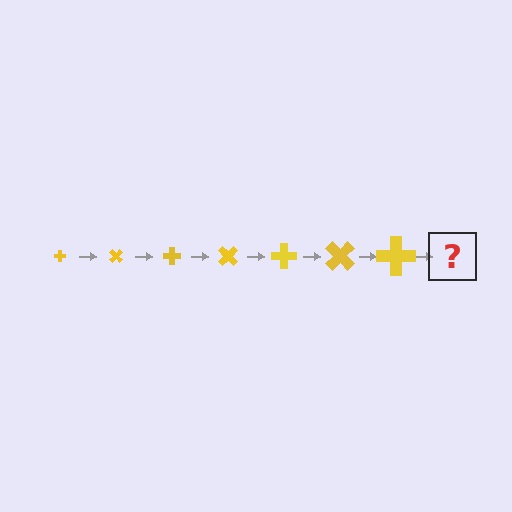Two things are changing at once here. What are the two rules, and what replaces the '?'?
The two rules are that the cross grows larger each step and it rotates 45 degrees each step. The '?' should be a cross, larger than the previous one and rotated 315 degrees from the start.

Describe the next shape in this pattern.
It should be a cross, larger than the previous one and rotated 315 degrees from the start.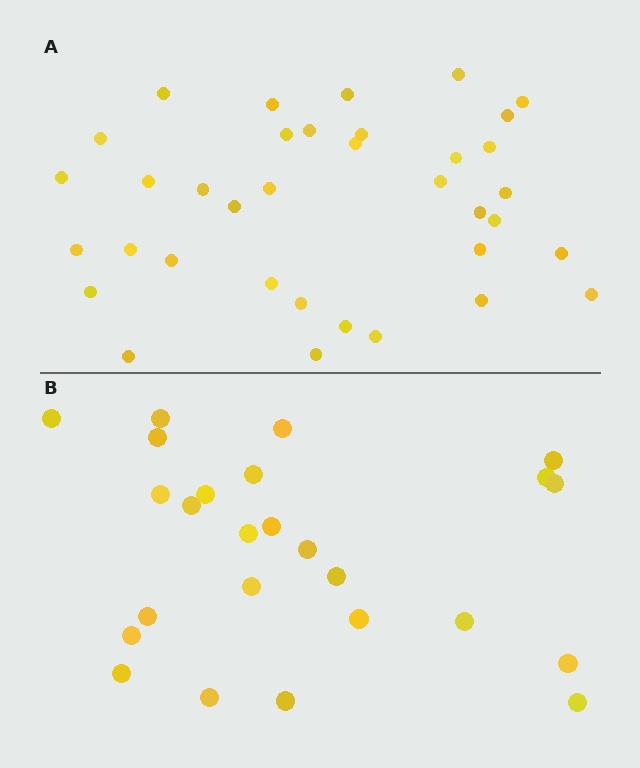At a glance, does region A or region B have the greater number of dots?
Region A (the top region) has more dots.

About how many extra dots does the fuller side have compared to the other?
Region A has roughly 12 or so more dots than region B.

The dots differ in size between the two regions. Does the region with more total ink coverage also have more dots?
No. Region B has more total ink coverage because its dots are larger, but region A actually contains more individual dots. Total area can be misleading — the number of items is what matters here.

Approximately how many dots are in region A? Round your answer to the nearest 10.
About 40 dots. (The exact count is 36, which rounds to 40.)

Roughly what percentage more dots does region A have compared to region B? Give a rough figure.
About 45% more.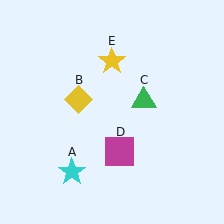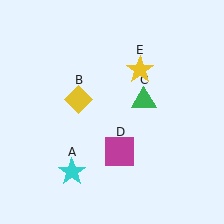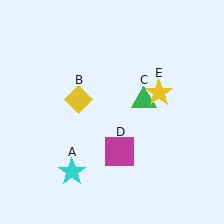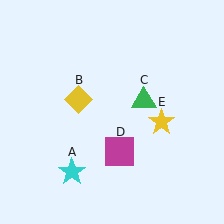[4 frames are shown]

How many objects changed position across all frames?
1 object changed position: yellow star (object E).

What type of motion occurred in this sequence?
The yellow star (object E) rotated clockwise around the center of the scene.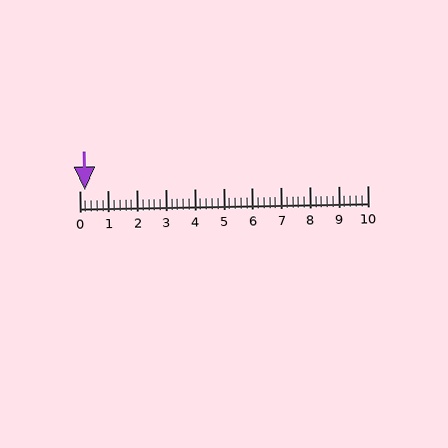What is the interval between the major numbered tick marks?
The major tick marks are spaced 1 units apart.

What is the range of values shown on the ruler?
The ruler shows values from 0 to 10.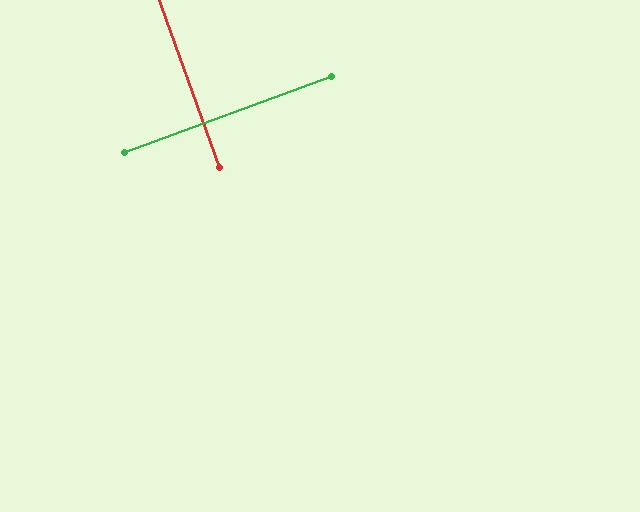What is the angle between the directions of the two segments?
Approximately 90 degrees.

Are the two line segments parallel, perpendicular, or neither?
Perpendicular — they meet at approximately 90°.